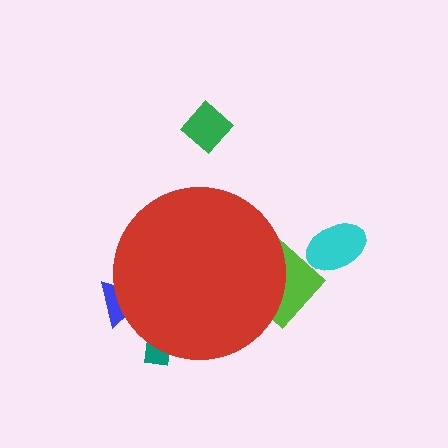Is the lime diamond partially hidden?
Yes, the lime diamond is partially hidden behind the red circle.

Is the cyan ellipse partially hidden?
No, the cyan ellipse is fully visible.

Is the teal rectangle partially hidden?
Yes, the teal rectangle is partially hidden behind the red circle.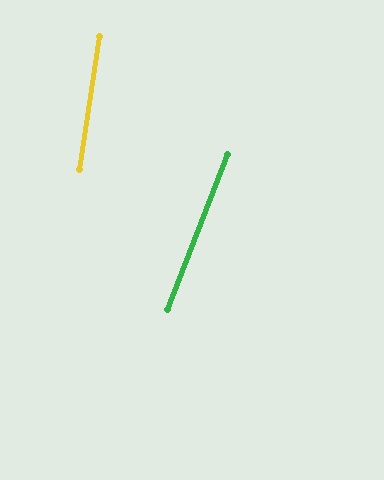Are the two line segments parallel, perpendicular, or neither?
Neither parallel nor perpendicular — they differ by about 13°.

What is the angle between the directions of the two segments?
Approximately 13 degrees.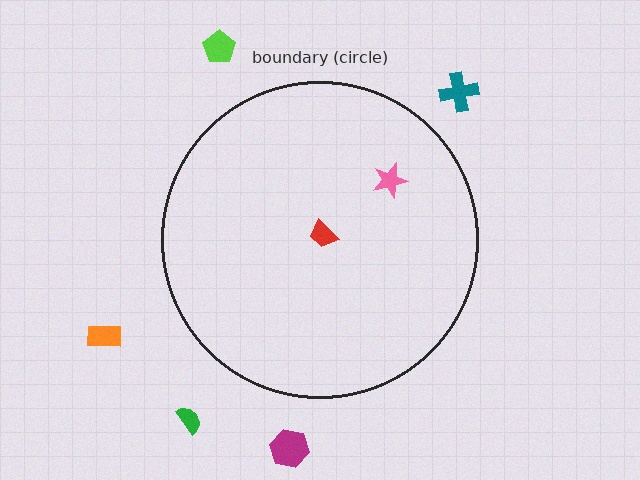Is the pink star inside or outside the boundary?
Inside.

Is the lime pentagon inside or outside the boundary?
Outside.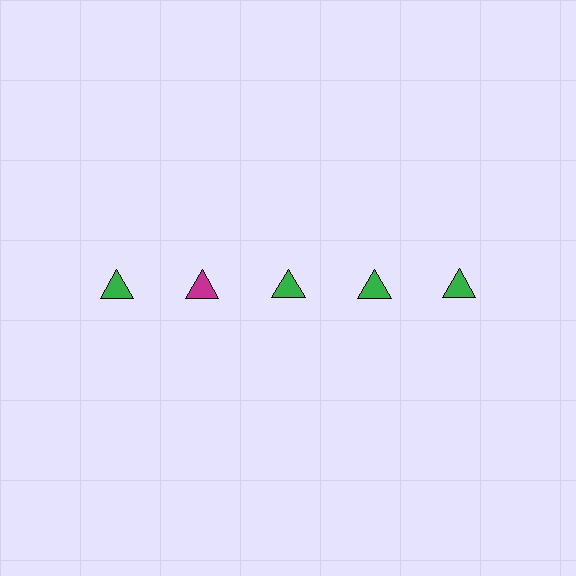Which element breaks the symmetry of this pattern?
The magenta triangle in the top row, second from left column breaks the symmetry. All other shapes are green triangles.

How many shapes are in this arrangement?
There are 5 shapes arranged in a grid pattern.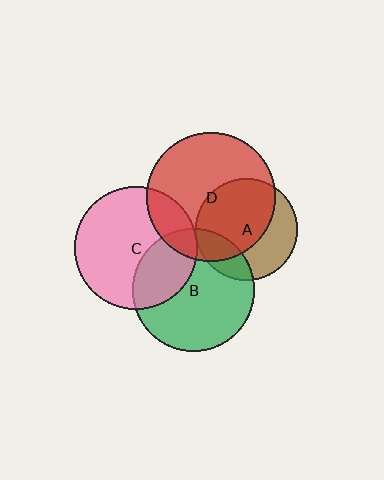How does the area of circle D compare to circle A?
Approximately 1.6 times.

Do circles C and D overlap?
Yes.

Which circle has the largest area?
Circle D (red).